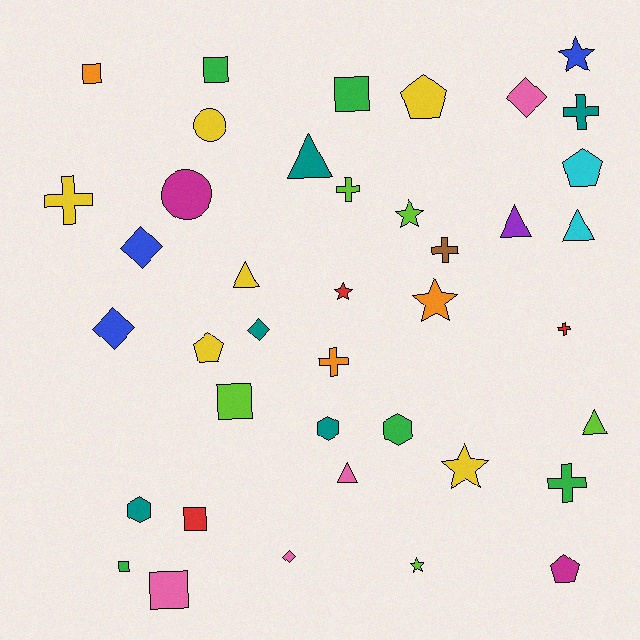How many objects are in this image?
There are 40 objects.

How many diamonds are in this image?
There are 5 diamonds.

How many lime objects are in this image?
There are 5 lime objects.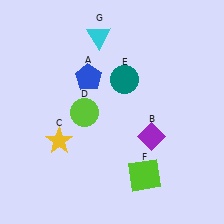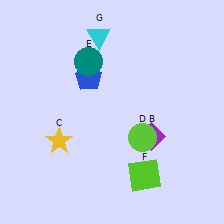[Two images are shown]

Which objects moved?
The objects that moved are: the lime circle (D), the teal circle (E).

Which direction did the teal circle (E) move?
The teal circle (E) moved left.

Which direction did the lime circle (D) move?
The lime circle (D) moved right.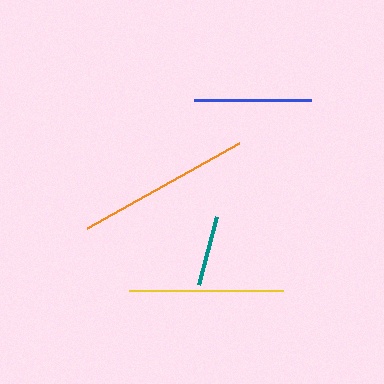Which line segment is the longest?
The orange line is the longest at approximately 174 pixels.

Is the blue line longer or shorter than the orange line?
The orange line is longer than the blue line.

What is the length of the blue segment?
The blue segment is approximately 117 pixels long.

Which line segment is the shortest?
The teal line is the shortest at approximately 70 pixels.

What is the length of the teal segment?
The teal segment is approximately 70 pixels long.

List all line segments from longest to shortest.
From longest to shortest: orange, yellow, blue, teal.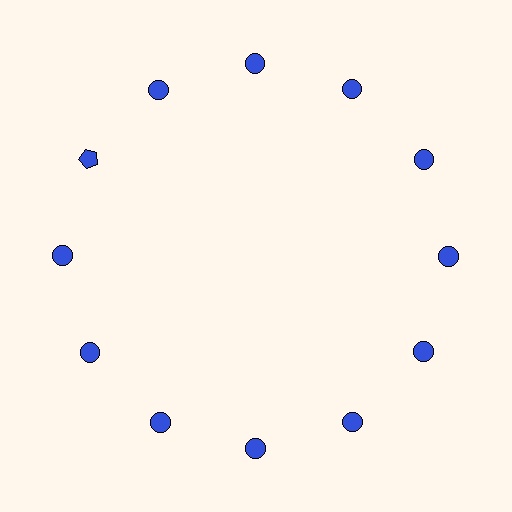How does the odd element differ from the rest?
It has a different shape: pentagon instead of circle.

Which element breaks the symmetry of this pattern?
The blue pentagon at roughly the 10 o'clock position breaks the symmetry. All other shapes are blue circles.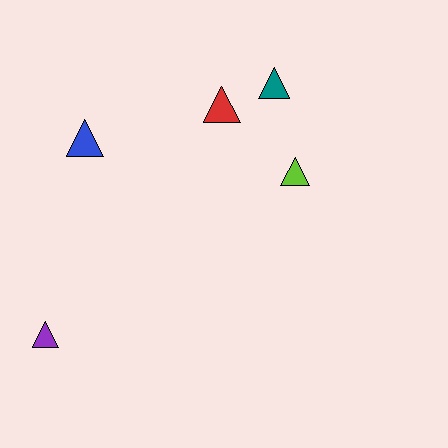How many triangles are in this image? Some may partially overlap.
There are 5 triangles.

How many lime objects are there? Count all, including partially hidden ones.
There is 1 lime object.